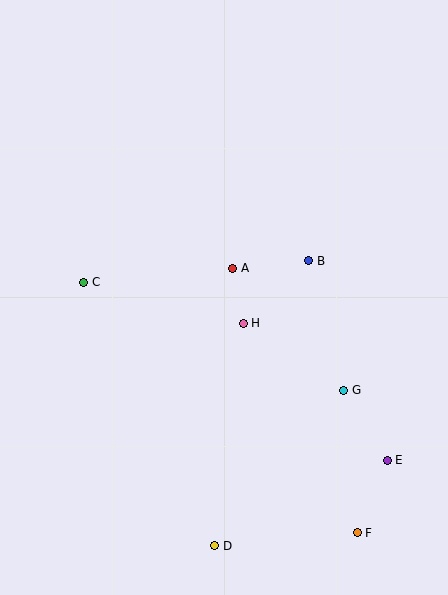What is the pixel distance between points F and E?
The distance between F and E is 79 pixels.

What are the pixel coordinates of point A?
Point A is at (233, 268).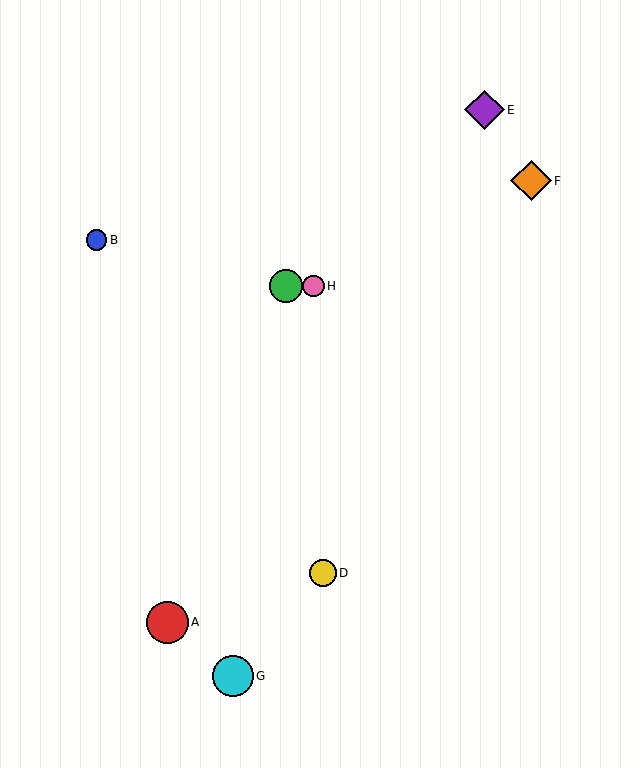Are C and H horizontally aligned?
Yes, both are at y≈286.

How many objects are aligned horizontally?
2 objects (C, H) are aligned horizontally.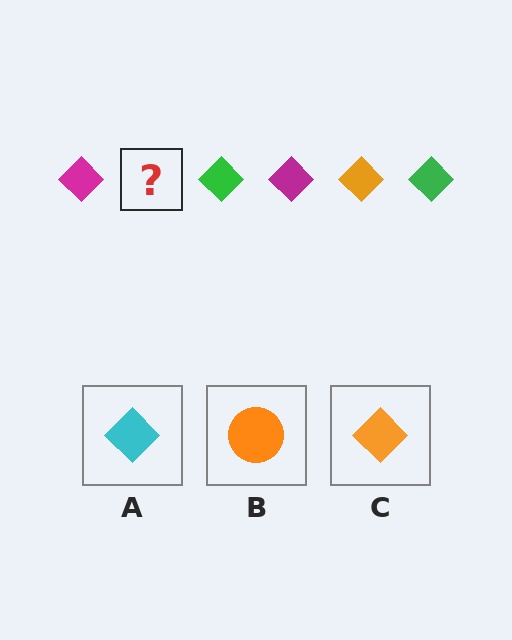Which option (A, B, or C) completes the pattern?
C.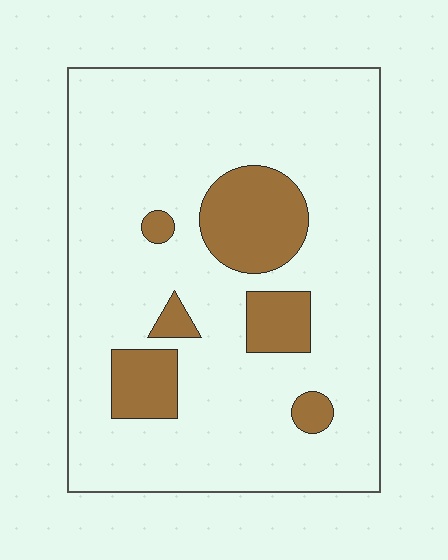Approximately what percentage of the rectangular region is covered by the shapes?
Approximately 15%.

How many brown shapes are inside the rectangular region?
6.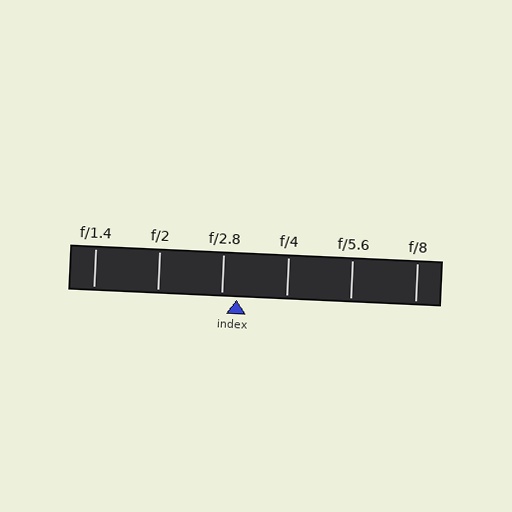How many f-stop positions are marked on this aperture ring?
There are 6 f-stop positions marked.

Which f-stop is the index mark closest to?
The index mark is closest to f/2.8.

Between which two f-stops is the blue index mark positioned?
The index mark is between f/2.8 and f/4.